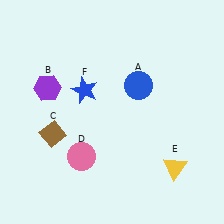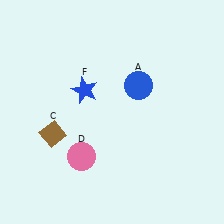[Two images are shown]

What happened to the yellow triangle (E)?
The yellow triangle (E) was removed in Image 2. It was in the bottom-right area of Image 1.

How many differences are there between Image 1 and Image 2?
There are 2 differences between the two images.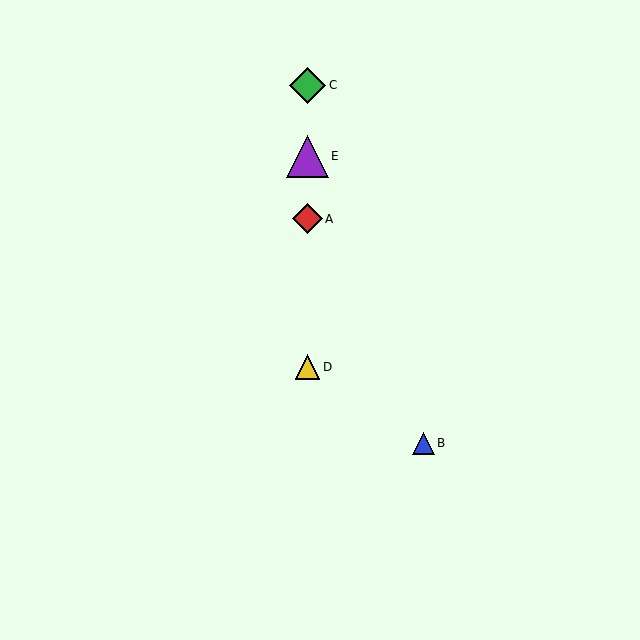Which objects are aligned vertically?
Objects A, C, D, E are aligned vertically.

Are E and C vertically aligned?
Yes, both are at x≈308.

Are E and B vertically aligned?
No, E is at x≈308 and B is at x≈423.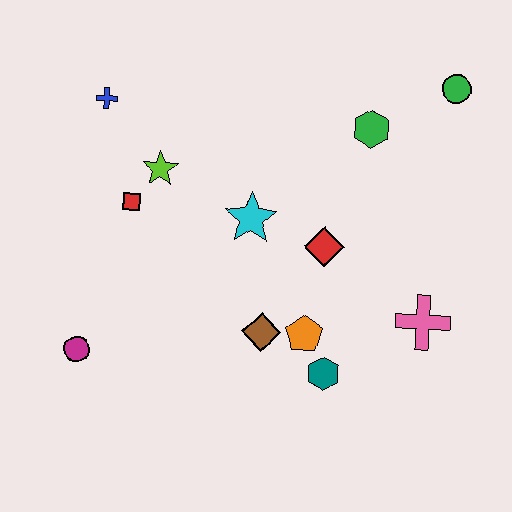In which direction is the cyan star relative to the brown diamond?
The cyan star is above the brown diamond.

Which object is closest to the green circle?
The green hexagon is closest to the green circle.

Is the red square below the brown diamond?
No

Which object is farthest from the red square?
The green circle is farthest from the red square.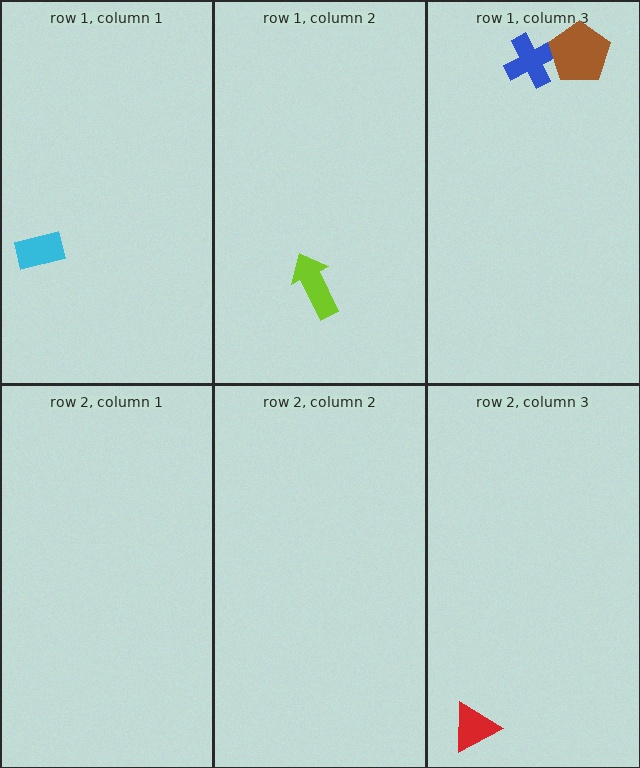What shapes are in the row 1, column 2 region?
The lime arrow.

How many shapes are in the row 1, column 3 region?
2.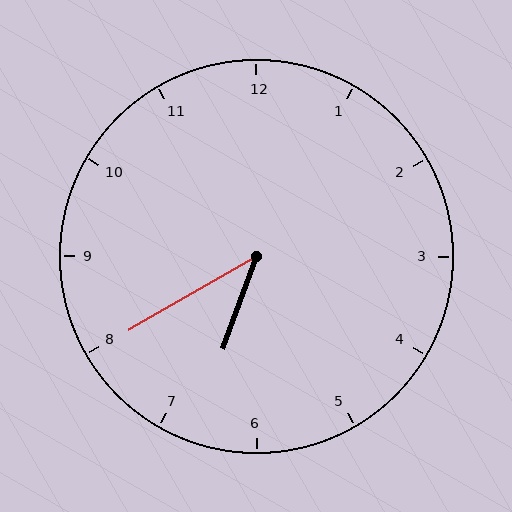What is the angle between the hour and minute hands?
Approximately 40 degrees.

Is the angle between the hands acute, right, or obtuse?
It is acute.